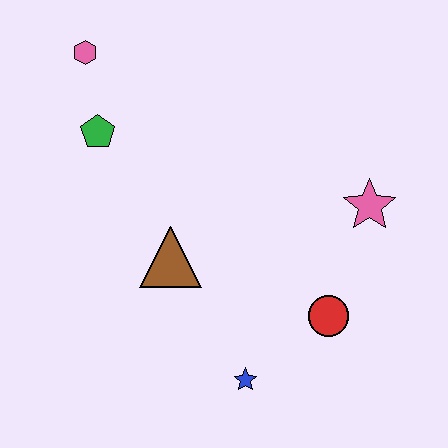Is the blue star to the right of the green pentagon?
Yes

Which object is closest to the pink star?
The red circle is closest to the pink star.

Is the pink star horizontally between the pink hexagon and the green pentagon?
No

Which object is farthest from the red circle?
The pink hexagon is farthest from the red circle.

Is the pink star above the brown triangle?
Yes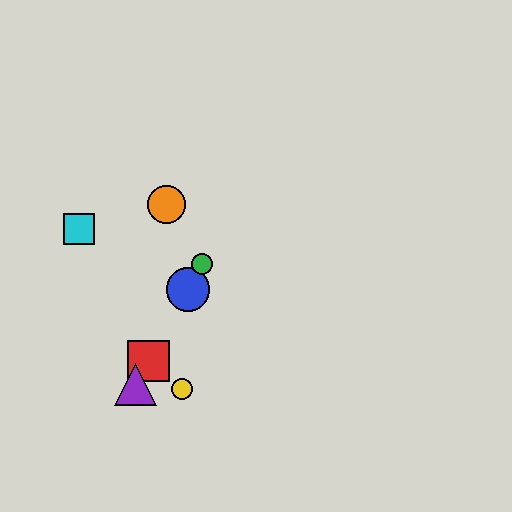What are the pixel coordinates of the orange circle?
The orange circle is at (166, 204).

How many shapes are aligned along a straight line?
4 shapes (the red square, the blue circle, the green circle, the purple triangle) are aligned along a straight line.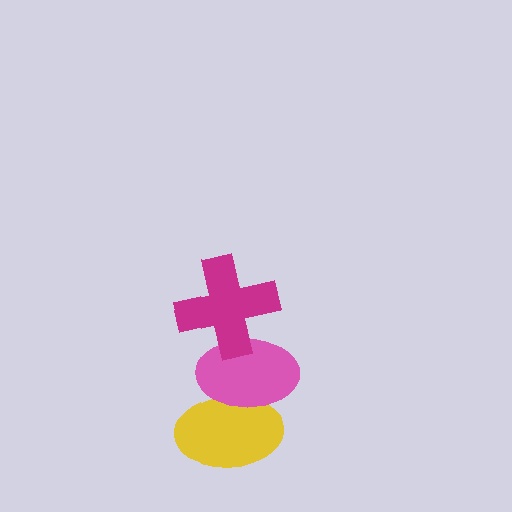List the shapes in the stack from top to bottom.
From top to bottom: the magenta cross, the pink ellipse, the yellow ellipse.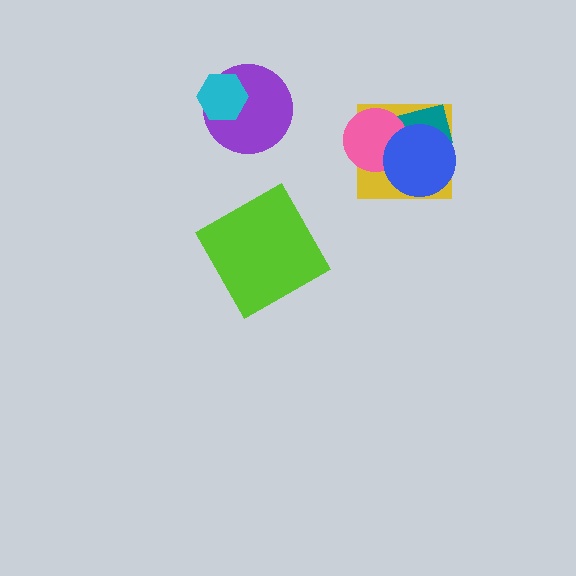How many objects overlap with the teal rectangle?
3 objects overlap with the teal rectangle.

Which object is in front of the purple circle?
The cyan hexagon is in front of the purple circle.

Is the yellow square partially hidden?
Yes, it is partially covered by another shape.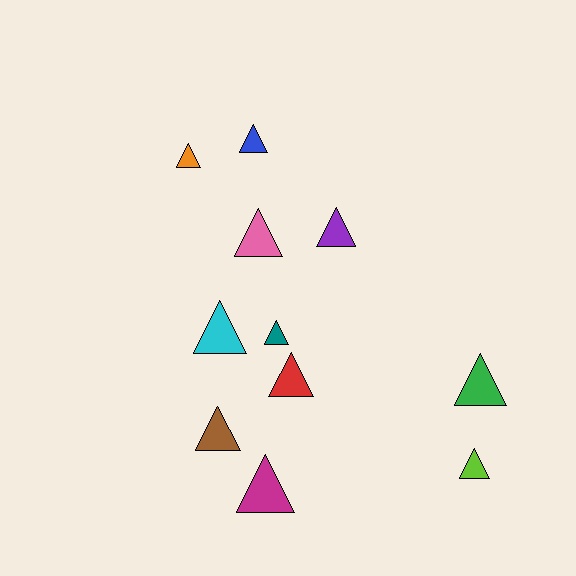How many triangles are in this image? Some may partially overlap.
There are 11 triangles.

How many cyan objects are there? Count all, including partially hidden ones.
There is 1 cyan object.